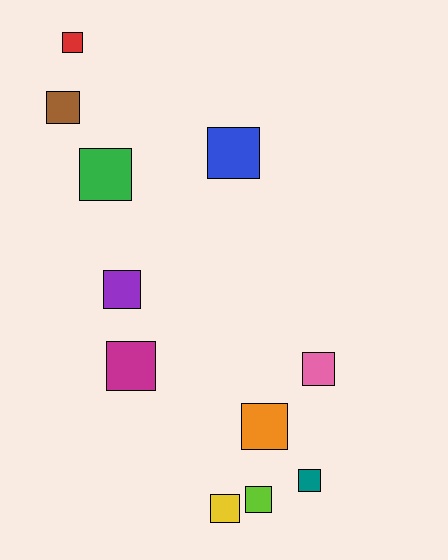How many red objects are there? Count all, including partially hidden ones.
There is 1 red object.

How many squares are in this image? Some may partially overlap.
There are 11 squares.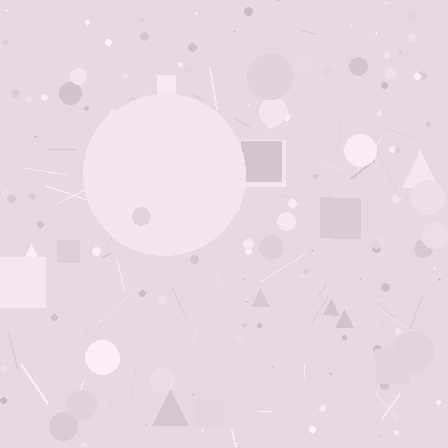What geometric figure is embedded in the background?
A circle is embedded in the background.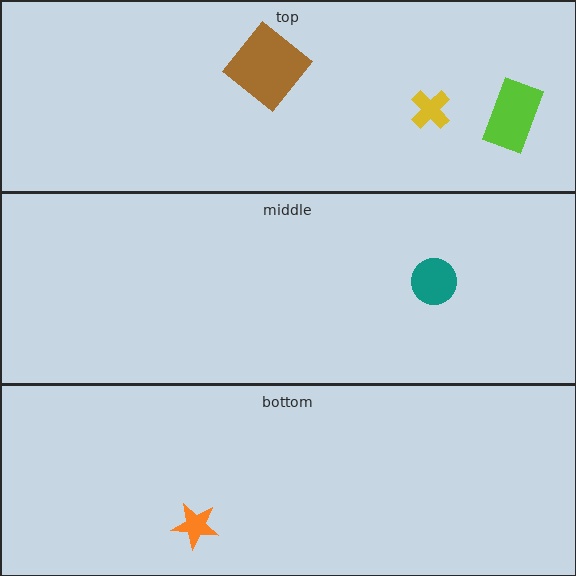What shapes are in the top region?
The yellow cross, the brown diamond, the lime rectangle.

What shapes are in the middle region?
The teal circle.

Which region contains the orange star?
The bottom region.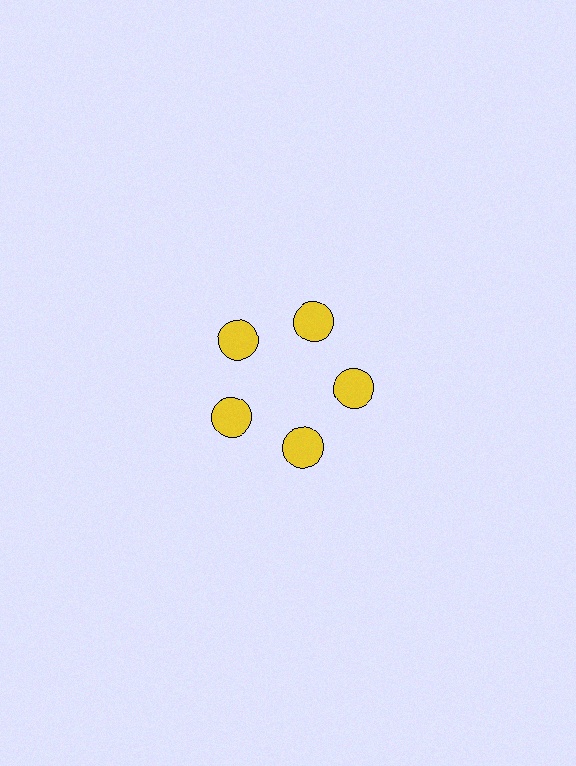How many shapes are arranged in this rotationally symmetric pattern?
There are 5 shapes, arranged in 5 groups of 1.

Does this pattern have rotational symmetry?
Yes, this pattern has 5-fold rotational symmetry. It looks the same after rotating 72 degrees around the center.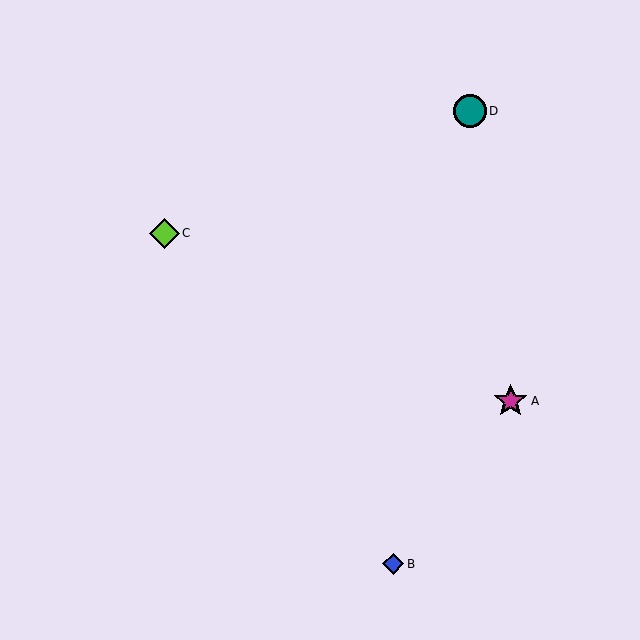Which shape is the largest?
The magenta star (labeled A) is the largest.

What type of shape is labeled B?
Shape B is a blue diamond.